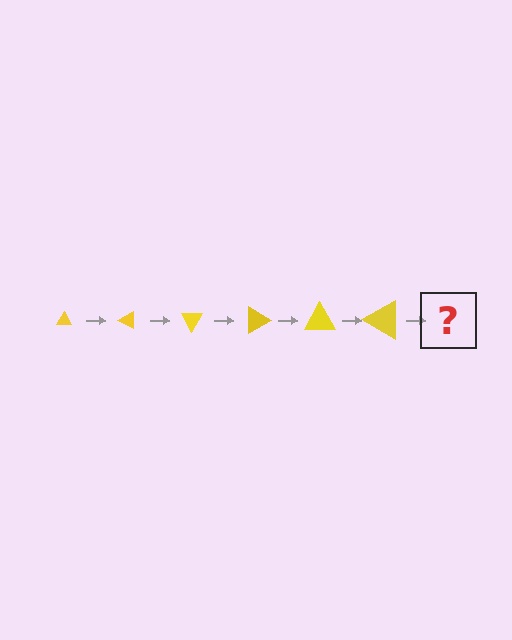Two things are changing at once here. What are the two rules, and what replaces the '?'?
The two rules are that the triangle grows larger each step and it rotates 30 degrees each step. The '?' should be a triangle, larger than the previous one and rotated 180 degrees from the start.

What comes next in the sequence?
The next element should be a triangle, larger than the previous one and rotated 180 degrees from the start.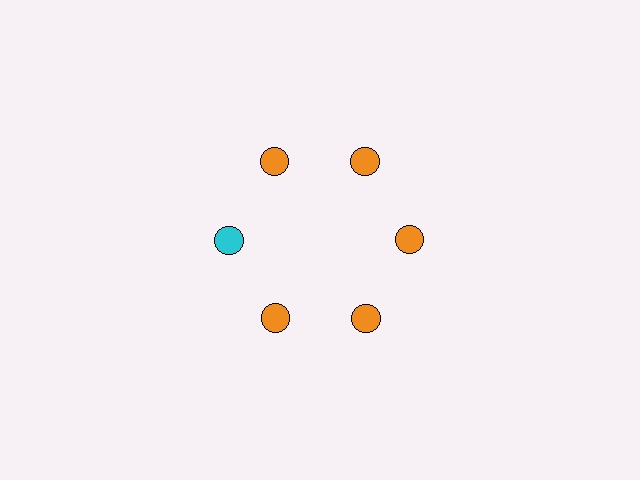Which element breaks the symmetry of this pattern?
The cyan circle at roughly the 9 o'clock position breaks the symmetry. All other shapes are orange circles.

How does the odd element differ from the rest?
It has a different color: cyan instead of orange.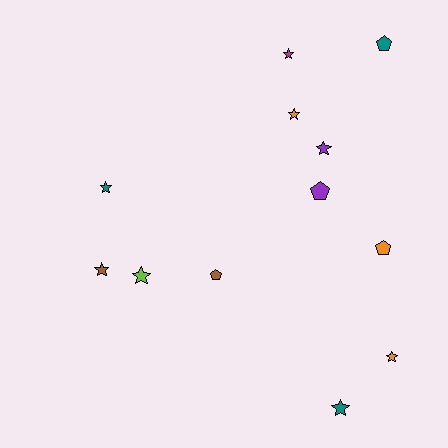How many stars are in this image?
There are 8 stars.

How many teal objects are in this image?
There are 3 teal objects.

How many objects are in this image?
There are 12 objects.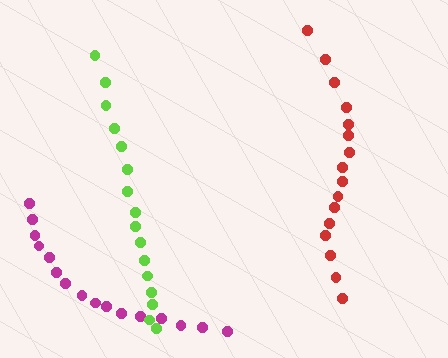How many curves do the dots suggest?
There are 3 distinct paths.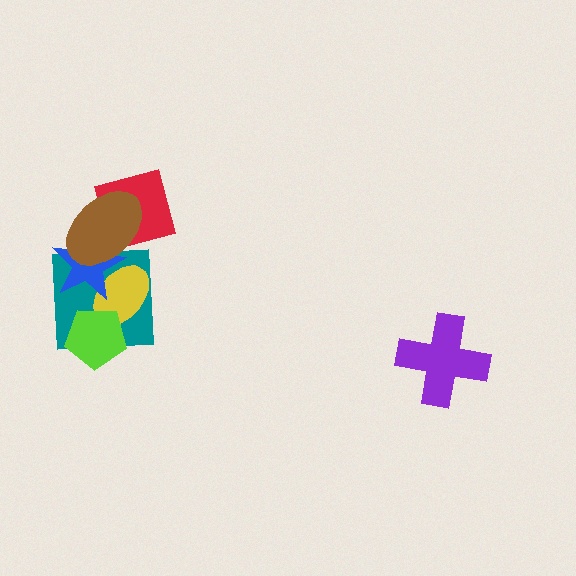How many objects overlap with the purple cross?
0 objects overlap with the purple cross.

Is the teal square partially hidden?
Yes, it is partially covered by another shape.